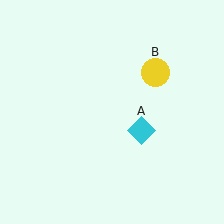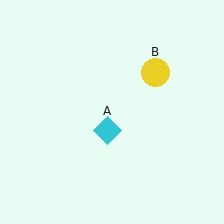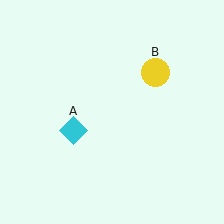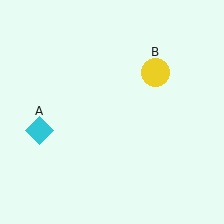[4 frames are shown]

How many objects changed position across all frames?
1 object changed position: cyan diamond (object A).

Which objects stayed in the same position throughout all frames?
Yellow circle (object B) remained stationary.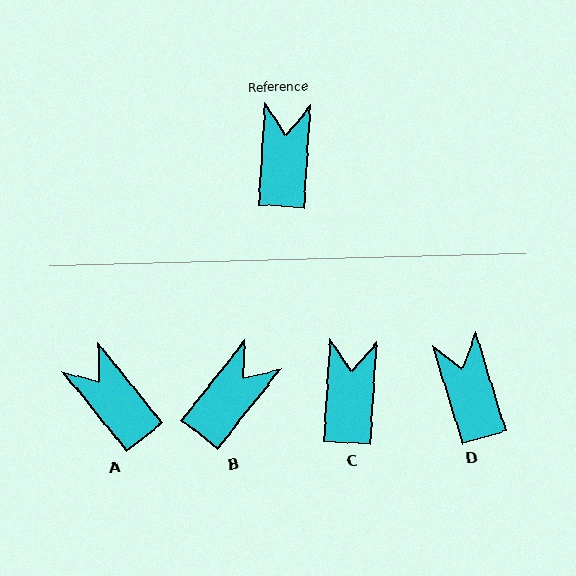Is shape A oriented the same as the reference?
No, it is off by about 43 degrees.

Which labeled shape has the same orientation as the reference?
C.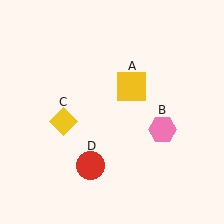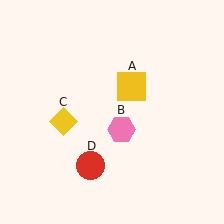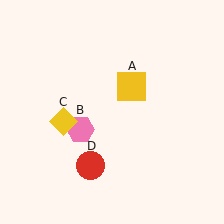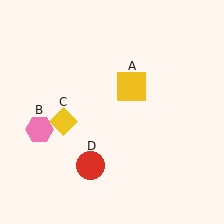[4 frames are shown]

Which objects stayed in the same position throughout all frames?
Yellow square (object A) and yellow diamond (object C) and red circle (object D) remained stationary.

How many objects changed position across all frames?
1 object changed position: pink hexagon (object B).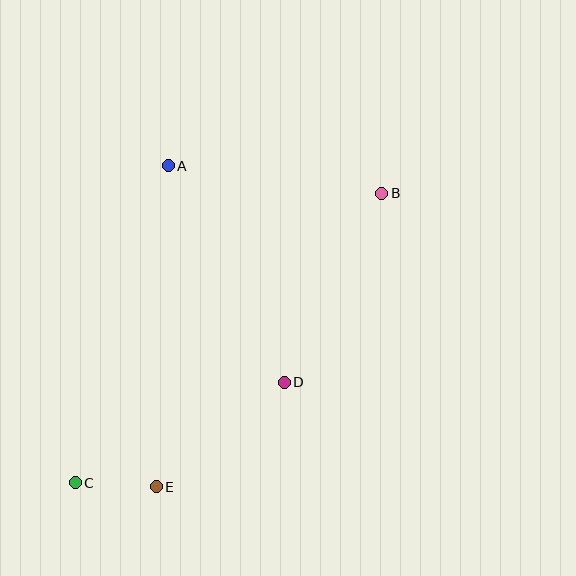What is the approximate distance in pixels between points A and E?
The distance between A and E is approximately 321 pixels.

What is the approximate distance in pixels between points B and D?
The distance between B and D is approximately 213 pixels.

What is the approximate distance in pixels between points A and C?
The distance between A and C is approximately 330 pixels.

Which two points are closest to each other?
Points C and E are closest to each other.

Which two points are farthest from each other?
Points B and C are farthest from each other.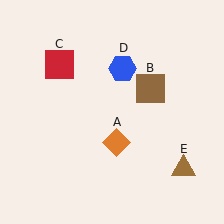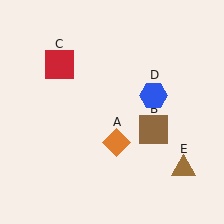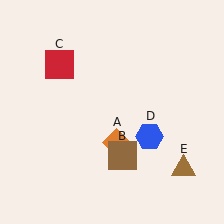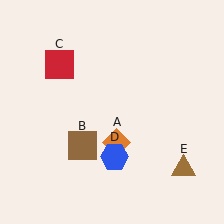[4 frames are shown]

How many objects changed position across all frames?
2 objects changed position: brown square (object B), blue hexagon (object D).